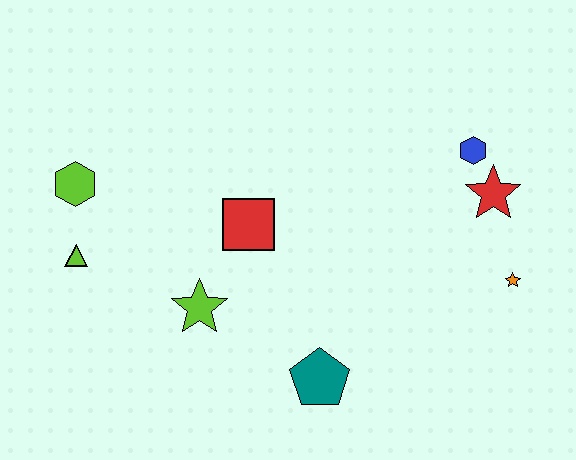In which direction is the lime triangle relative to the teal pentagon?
The lime triangle is to the left of the teal pentagon.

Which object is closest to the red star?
The blue hexagon is closest to the red star.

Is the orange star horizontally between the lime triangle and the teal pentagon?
No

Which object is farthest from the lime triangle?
The orange star is farthest from the lime triangle.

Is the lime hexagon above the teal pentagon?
Yes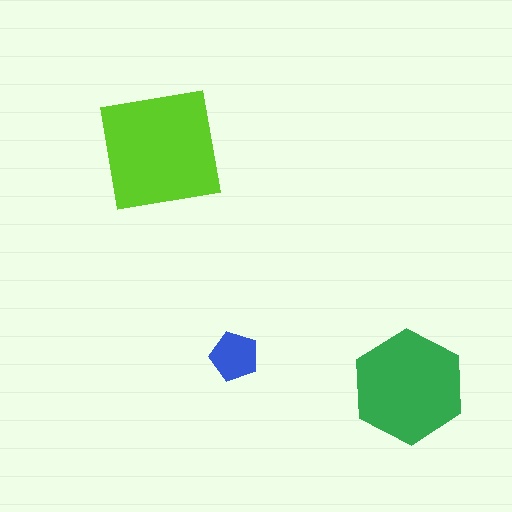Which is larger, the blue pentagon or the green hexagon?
The green hexagon.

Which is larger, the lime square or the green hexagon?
The lime square.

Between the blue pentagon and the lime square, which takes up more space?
The lime square.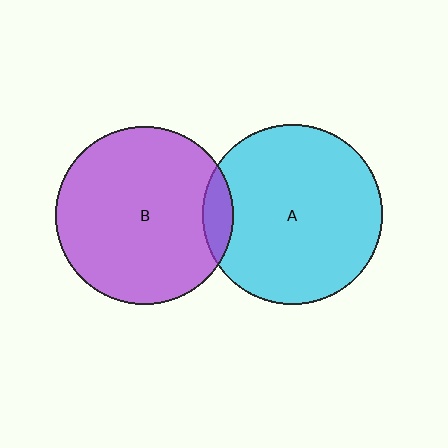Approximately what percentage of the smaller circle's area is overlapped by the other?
Approximately 10%.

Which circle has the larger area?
Circle A (cyan).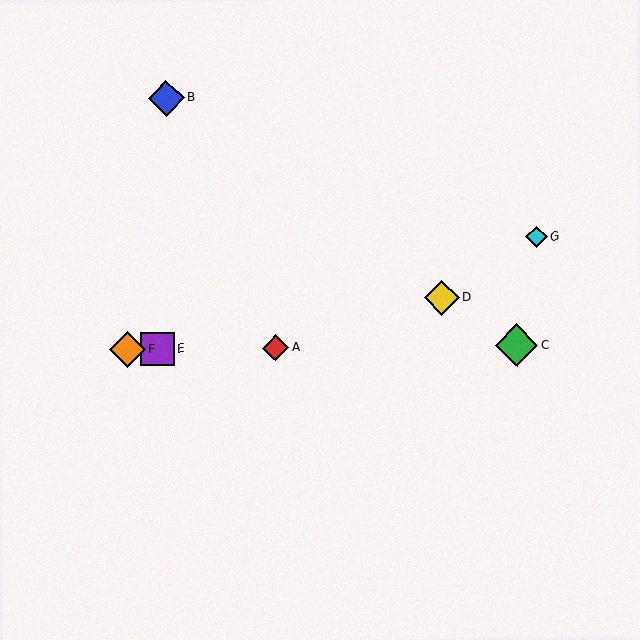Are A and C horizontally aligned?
Yes, both are at y≈348.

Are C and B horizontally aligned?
No, C is at y≈345 and B is at y≈98.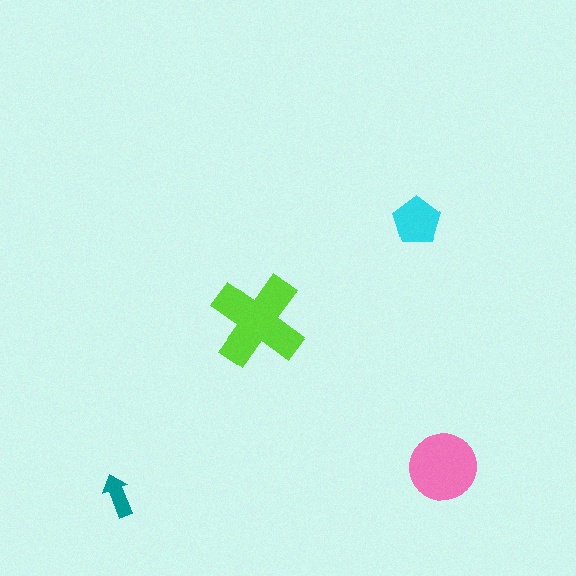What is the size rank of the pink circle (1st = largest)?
2nd.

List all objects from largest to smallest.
The lime cross, the pink circle, the cyan pentagon, the teal arrow.